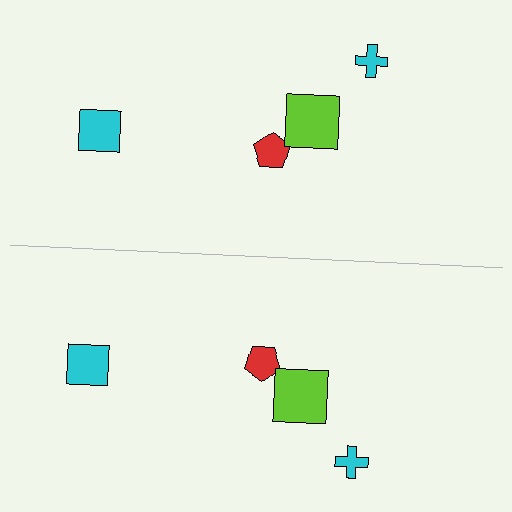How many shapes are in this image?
There are 8 shapes in this image.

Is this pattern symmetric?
Yes, this pattern has bilateral (reflection) symmetry.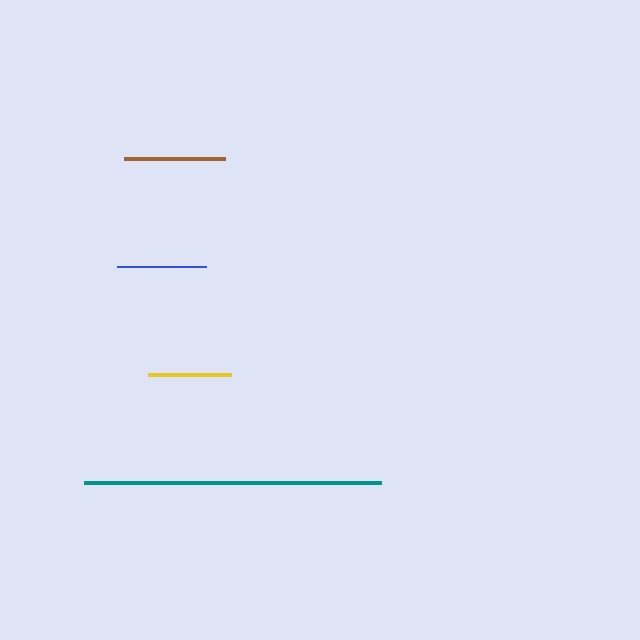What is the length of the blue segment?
The blue segment is approximately 89 pixels long.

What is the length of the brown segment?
The brown segment is approximately 100 pixels long.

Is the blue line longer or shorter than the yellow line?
The blue line is longer than the yellow line.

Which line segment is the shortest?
The yellow line is the shortest at approximately 83 pixels.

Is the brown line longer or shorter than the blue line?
The brown line is longer than the blue line.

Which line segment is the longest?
The teal line is the longest at approximately 297 pixels.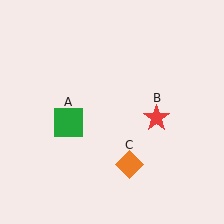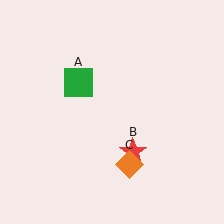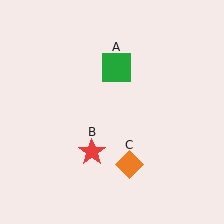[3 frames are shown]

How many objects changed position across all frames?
2 objects changed position: green square (object A), red star (object B).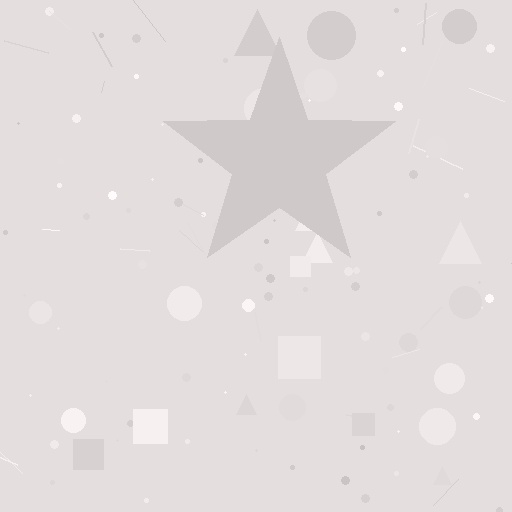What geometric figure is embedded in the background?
A star is embedded in the background.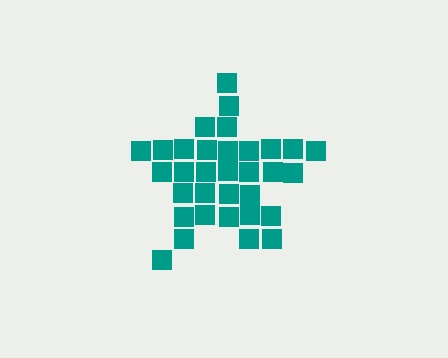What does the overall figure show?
The overall figure shows a star.